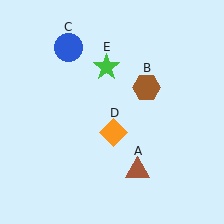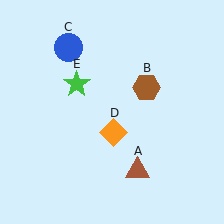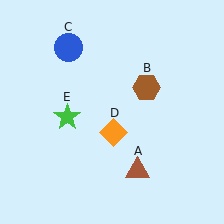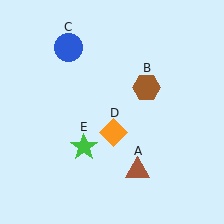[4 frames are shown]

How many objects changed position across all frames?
1 object changed position: green star (object E).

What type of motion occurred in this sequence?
The green star (object E) rotated counterclockwise around the center of the scene.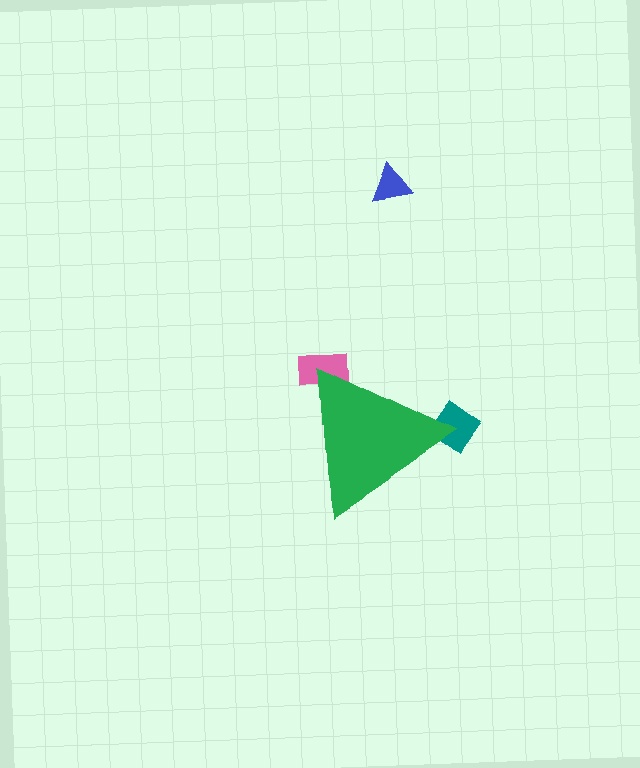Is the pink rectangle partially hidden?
Yes, the pink rectangle is partially hidden behind the green triangle.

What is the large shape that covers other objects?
A green triangle.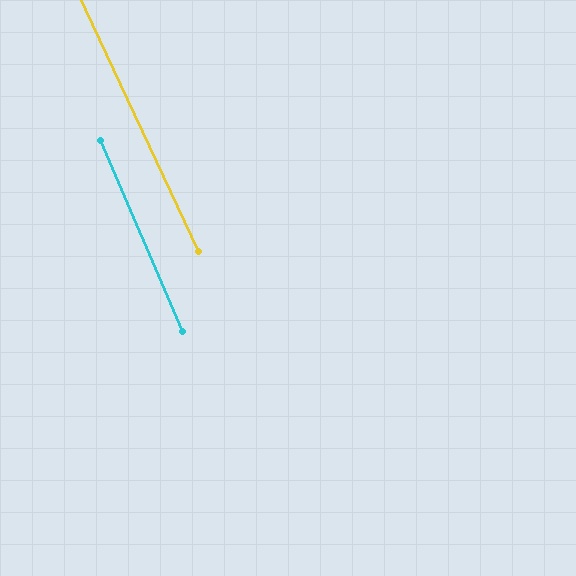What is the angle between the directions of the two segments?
Approximately 2 degrees.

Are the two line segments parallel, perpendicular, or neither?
Parallel — their directions differ by only 1.9°.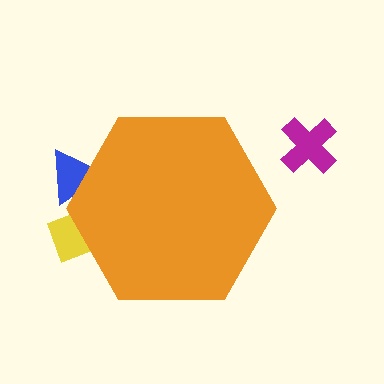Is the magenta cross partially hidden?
No, the magenta cross is fully visible.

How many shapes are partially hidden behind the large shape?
2 shapes are partially hidden.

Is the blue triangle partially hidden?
Yes, the blue triangle is partially hidden behind the orange hexagon.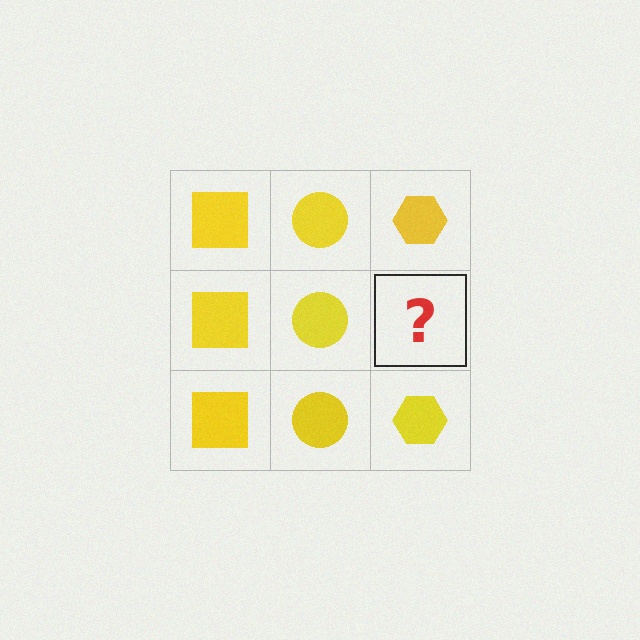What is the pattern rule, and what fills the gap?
The rule is that each column has a consistent shape. The gap should be filled with a yellow hexagon.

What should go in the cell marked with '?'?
The missing cell should contain a yellow hexagon.